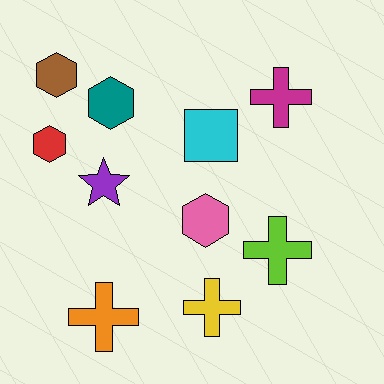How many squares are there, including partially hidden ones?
There is 1 square.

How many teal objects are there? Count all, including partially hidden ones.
There is 1 teal object.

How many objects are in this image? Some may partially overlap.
There are 10 objects.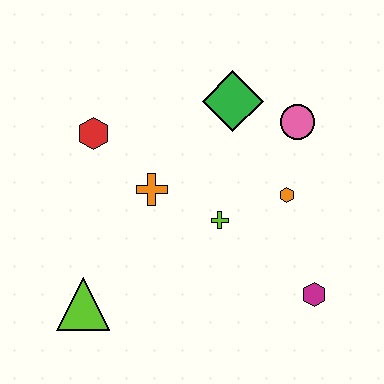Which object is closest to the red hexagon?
The orange cross is closest to the red hexagon.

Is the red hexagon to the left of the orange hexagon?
Yes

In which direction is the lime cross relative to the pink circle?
The lime cross is below the pink circle.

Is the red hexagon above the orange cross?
Yes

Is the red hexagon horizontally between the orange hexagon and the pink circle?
No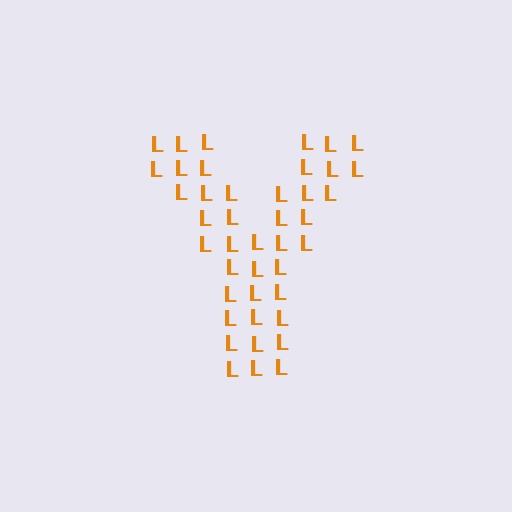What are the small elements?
The small elements are letter L's.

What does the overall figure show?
The overall figure shows the letter Y.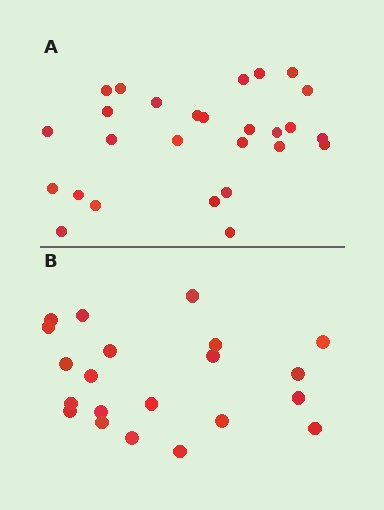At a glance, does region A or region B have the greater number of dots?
Region A (the top region) has more dots.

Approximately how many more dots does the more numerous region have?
Region A has about 6 more dots than region B.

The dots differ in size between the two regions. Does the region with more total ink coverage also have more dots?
No. Region B has more total ink coverage because its dots are larger, but region A actually contains more individual dots. Total area can be misleading — the number of items is what matters here.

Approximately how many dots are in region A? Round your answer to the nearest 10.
About 30 dots. (The exact count is 27, which rounds to 30.)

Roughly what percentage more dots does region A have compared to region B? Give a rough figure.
About 30% more.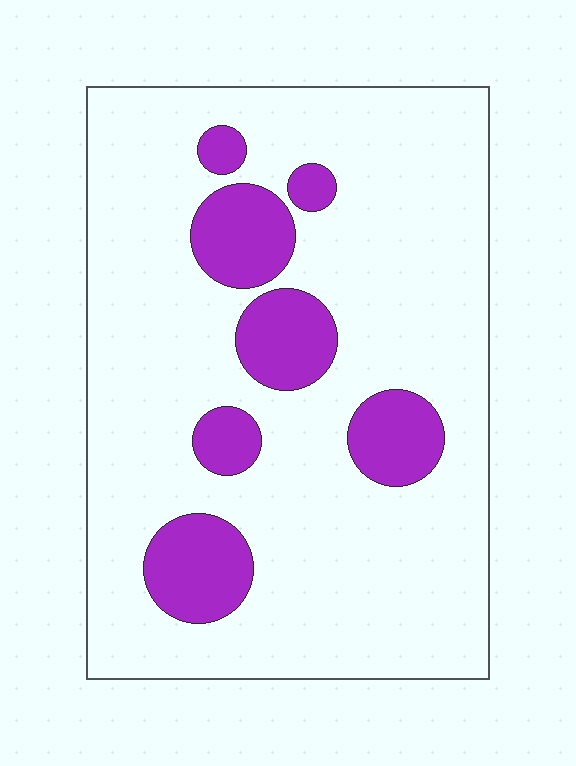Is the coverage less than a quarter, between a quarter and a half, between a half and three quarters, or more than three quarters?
Less than a quarter.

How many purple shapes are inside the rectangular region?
7.